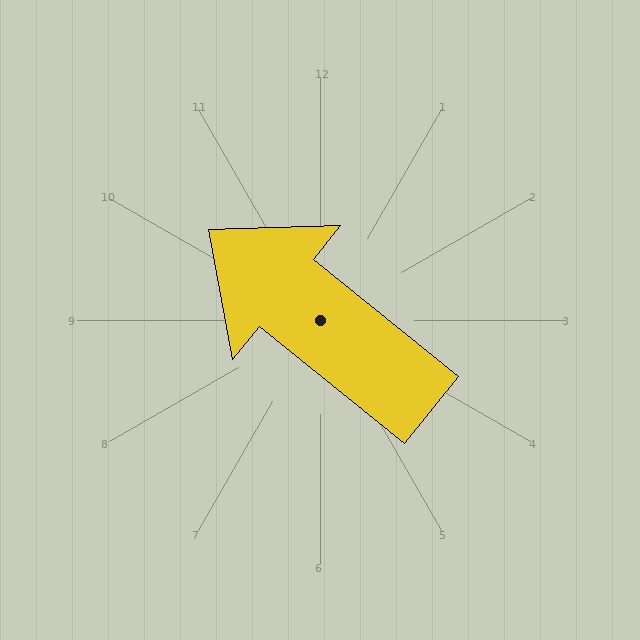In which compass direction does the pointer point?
Northwest.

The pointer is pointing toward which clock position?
Roughly 10 o'clock.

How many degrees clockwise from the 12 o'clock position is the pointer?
Approximately 309 degrees.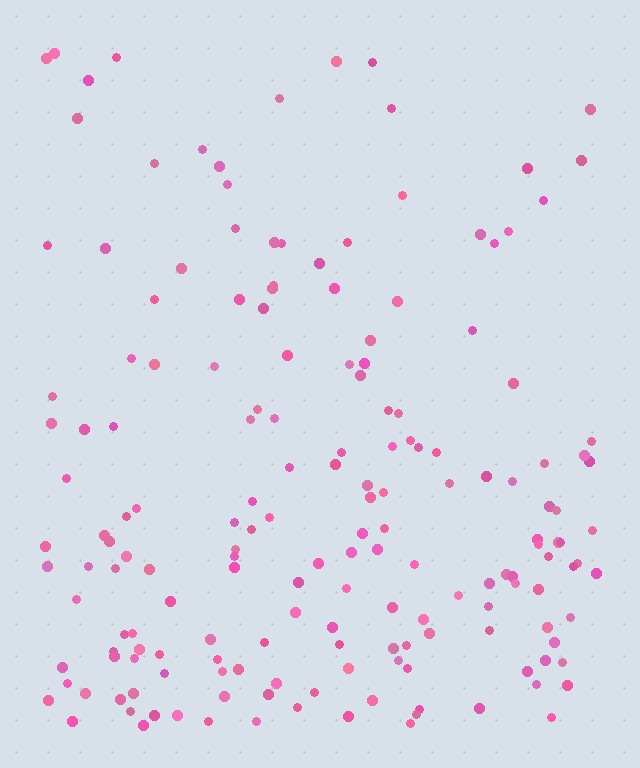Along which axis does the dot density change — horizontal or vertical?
Vertical.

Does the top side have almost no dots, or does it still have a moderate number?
Still a moderate number, just noticeably fewer than the bottom.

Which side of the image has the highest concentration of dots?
The bottom.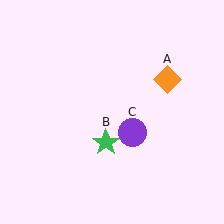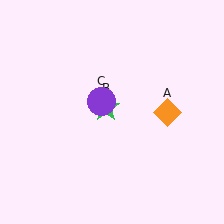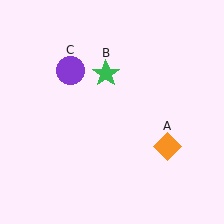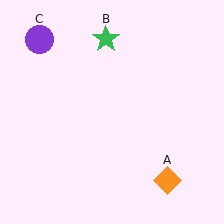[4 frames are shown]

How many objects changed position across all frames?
3 objects changed position: orange diamond (object A), green star (object B), purple circle (object C).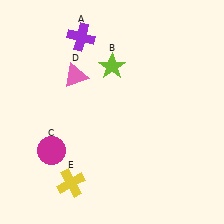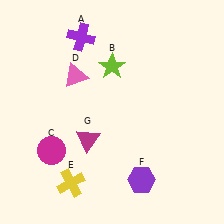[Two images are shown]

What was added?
A purple hexagon (F), a magenta triangle (G) were added in Image 2.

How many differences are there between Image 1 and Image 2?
There are 2 differences between the two images.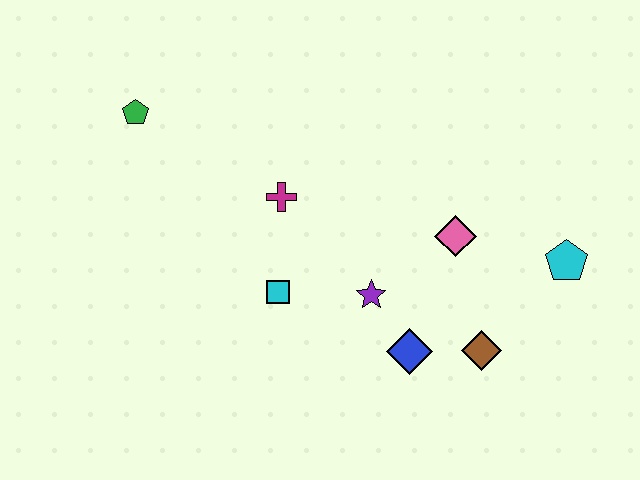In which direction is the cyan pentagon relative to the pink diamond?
The cyan pentagon is to the right of the pink diamond.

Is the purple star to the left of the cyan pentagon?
Yes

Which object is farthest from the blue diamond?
The green pentagon is farthest from the blue diamond.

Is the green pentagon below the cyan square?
No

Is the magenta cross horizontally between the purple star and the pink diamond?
No